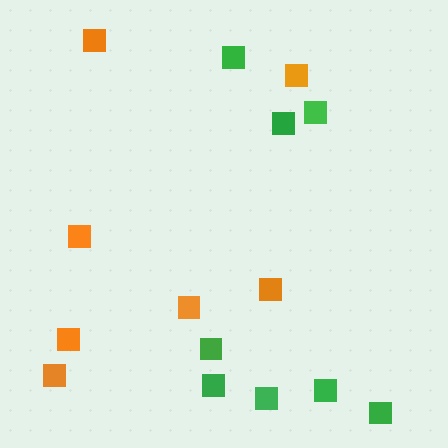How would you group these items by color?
There are 2 groups: one group of green squares (8) and one group of orange squares (7).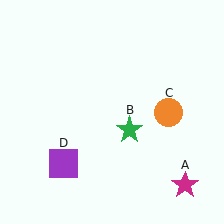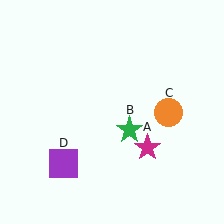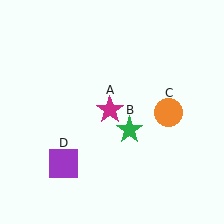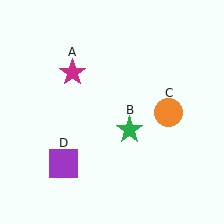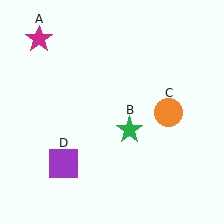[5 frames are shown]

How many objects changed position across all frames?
1 object changed position: magenta star (object A).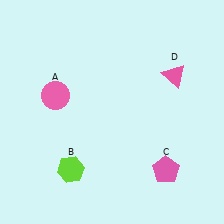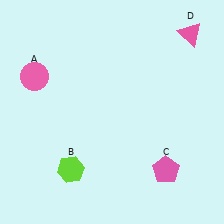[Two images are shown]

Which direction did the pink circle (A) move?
The pink circle (A) moved left.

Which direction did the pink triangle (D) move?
The pink triangle (D) moved up.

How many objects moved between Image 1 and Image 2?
2 objects moved between the two images.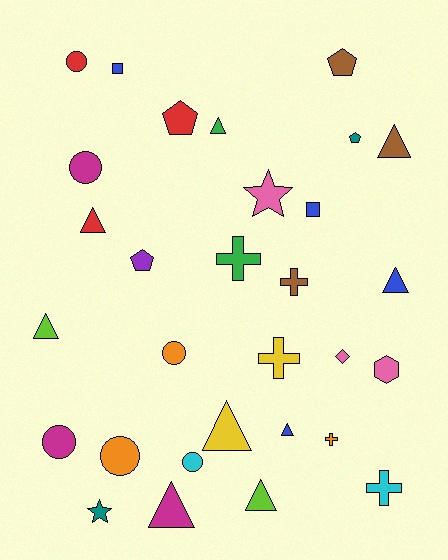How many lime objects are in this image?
There are 2 lime objects.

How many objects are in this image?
There are 30 objects.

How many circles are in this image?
There are 6 circles.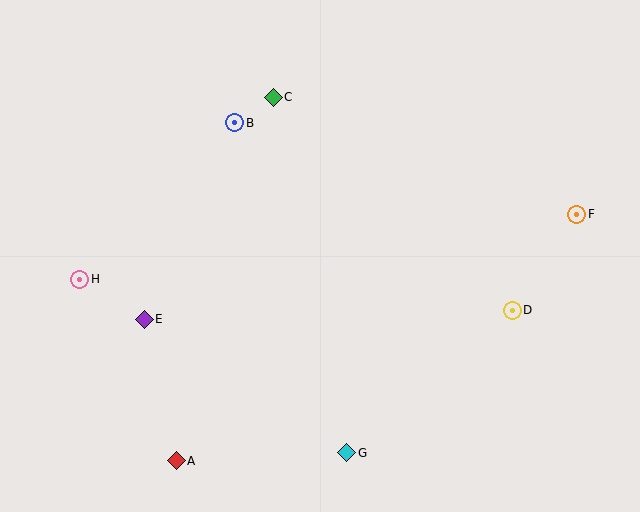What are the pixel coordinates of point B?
Point B is at (235, 123).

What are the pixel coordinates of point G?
Point G is at (347, 453).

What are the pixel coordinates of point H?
Point H is at (80, 279).